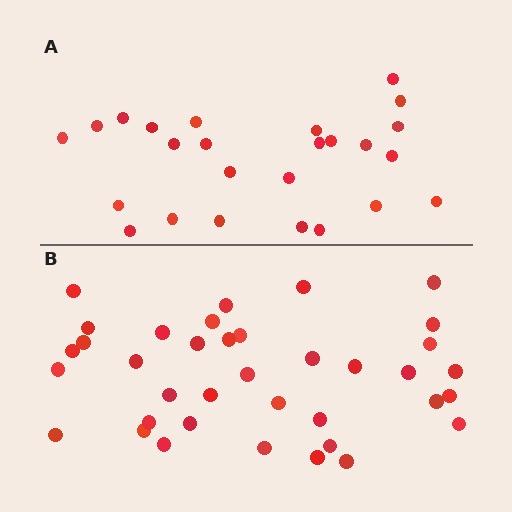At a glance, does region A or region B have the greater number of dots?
Region B (the bottom region) has more dots.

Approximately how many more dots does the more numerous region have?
Region B has roughly 12 or so more dots than region A.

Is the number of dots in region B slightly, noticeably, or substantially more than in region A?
Region B has substantially more. The ratio is roughly 1.5 to 1.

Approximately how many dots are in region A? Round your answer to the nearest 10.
About 20 dots. (The exact count is 25, which rounds to 20.)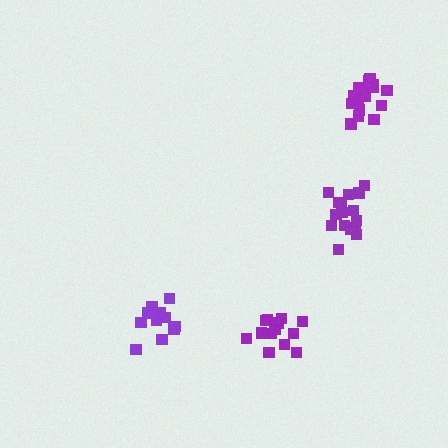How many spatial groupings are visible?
There are 4 spatial groupings.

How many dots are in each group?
Group 1: 14 dots, Group 2: 16 dots, Group 3: 13 dots, Group 4: 18 dots (61 total).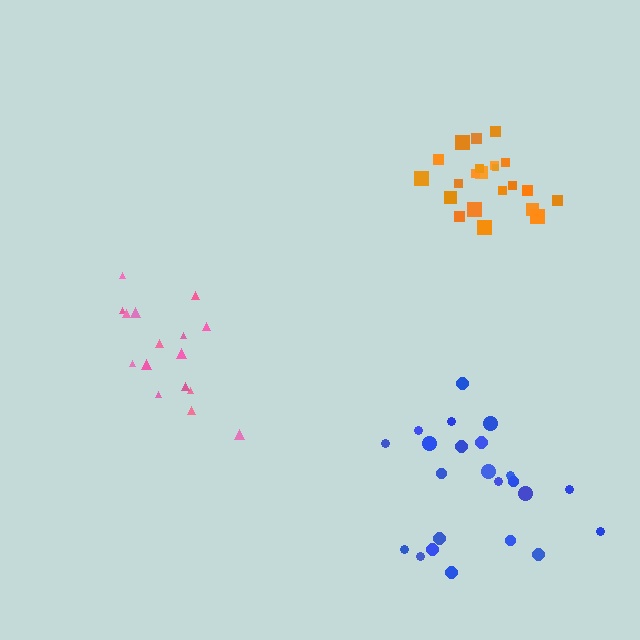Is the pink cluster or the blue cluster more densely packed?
Pink.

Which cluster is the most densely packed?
Orange.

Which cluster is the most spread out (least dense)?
Blue.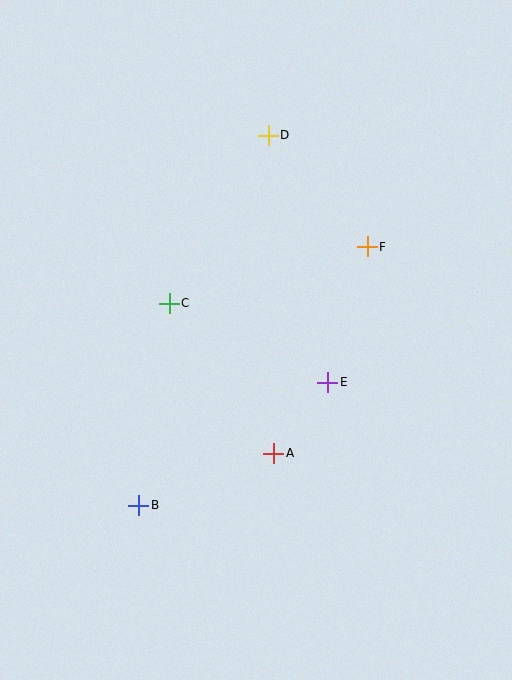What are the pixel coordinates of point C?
Point C is at (169, 303).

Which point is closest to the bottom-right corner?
Point A is closest to the bottom-right corner.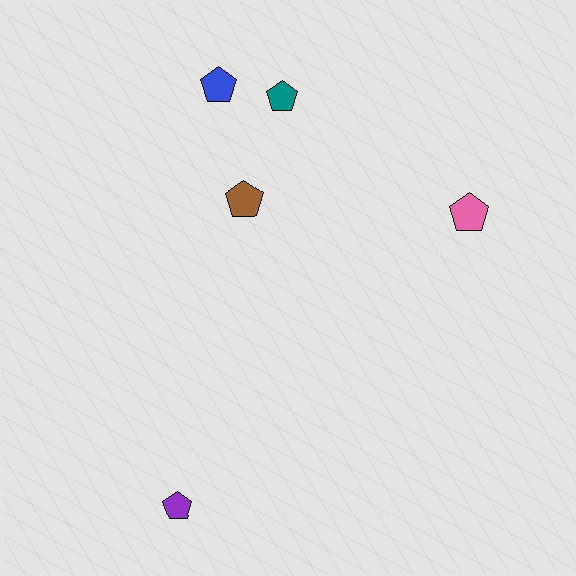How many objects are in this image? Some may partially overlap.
There are 5 objects.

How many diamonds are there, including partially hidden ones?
There are no diamonds.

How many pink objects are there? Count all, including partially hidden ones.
There is 1 pink object.